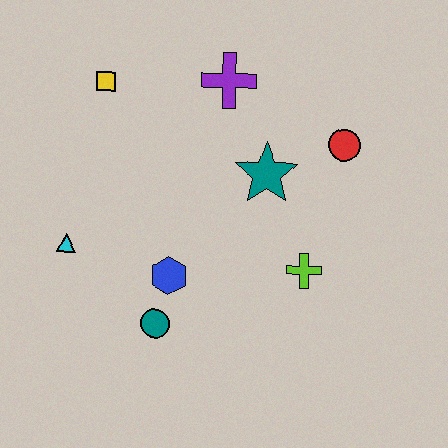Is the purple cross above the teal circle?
Yes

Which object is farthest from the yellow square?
The lime cross is farthest from the yellow square.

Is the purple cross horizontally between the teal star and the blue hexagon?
Yes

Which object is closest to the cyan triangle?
The blue hexagon is closest to the cyan triangle.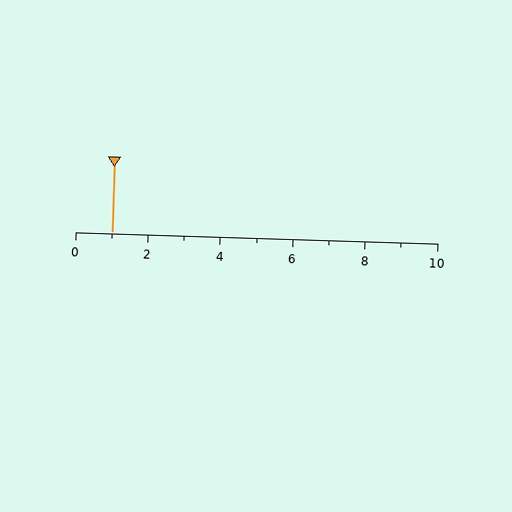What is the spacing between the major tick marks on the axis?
The major ticks are spaced 2 apart.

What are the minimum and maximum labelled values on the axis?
The axis runs from 0 to 10.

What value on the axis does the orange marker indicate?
The marker indicates approximately 1.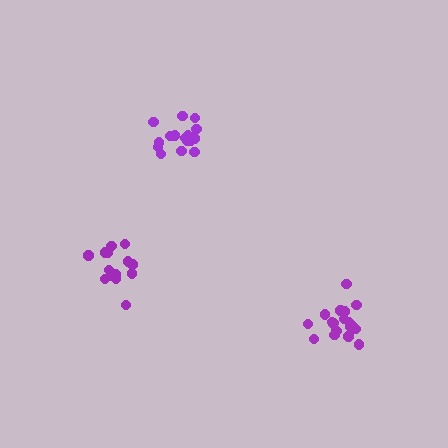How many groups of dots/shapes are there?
There are 3 groups.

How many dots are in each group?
Group 1: 19 dots, Group 2: 18 dots, Group 3: 14 dots (51 total).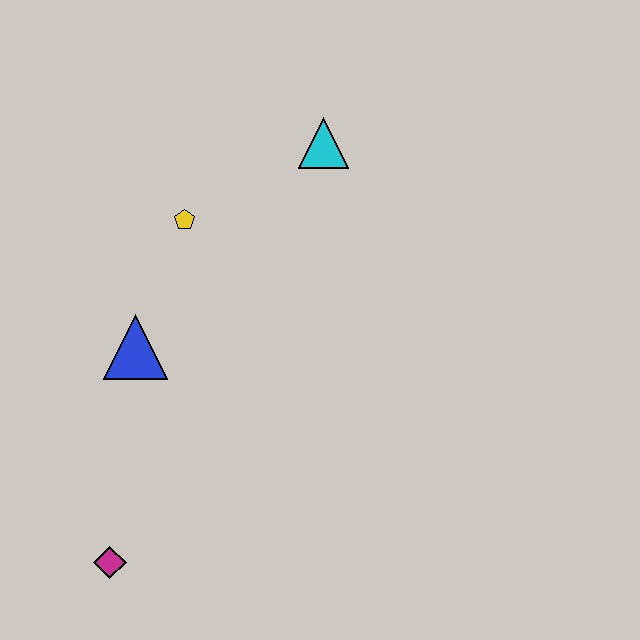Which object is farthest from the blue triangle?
The cyan triangle is farthest from the blue triangle.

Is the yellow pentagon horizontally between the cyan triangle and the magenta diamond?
Yes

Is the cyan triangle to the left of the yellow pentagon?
No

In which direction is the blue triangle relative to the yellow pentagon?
The blue triangle is below the yellow pentagon.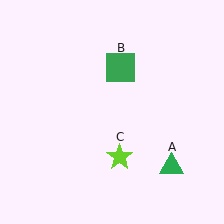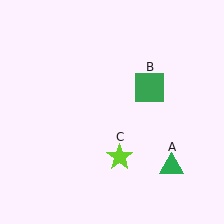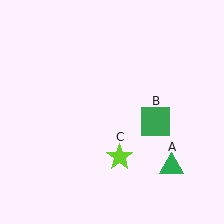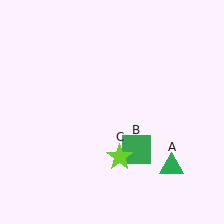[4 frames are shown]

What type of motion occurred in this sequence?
The green square (object B) rotated clockwise around the center of the scene.